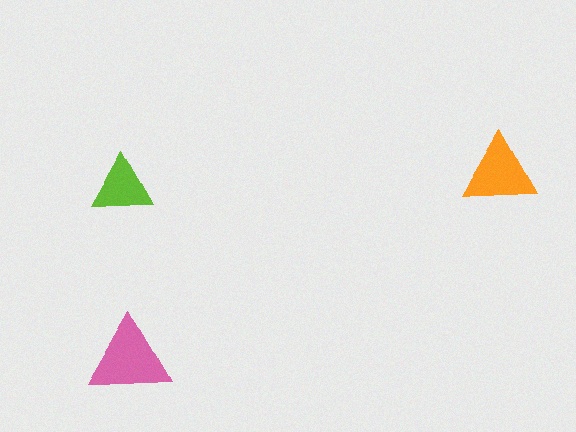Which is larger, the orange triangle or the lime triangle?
The orange one.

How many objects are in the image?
There are 3 objects in the image.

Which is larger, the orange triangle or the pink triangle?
The pink one.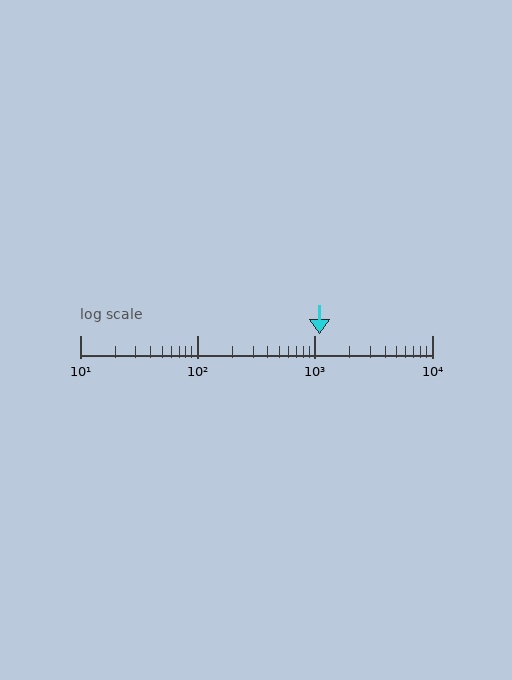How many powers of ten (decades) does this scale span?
The scale spans 3 decades, from 10 to 10000.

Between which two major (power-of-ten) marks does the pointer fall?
The pointer is between 1000 and 10000.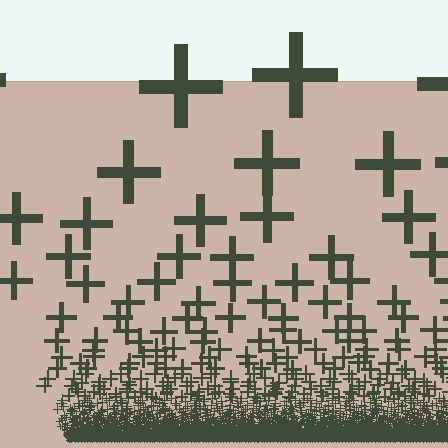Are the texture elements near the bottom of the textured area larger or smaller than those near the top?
Smaller. The gradient is inverted — elements near the bottom are smaller and denser.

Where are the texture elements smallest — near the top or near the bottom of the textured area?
Near the bottom.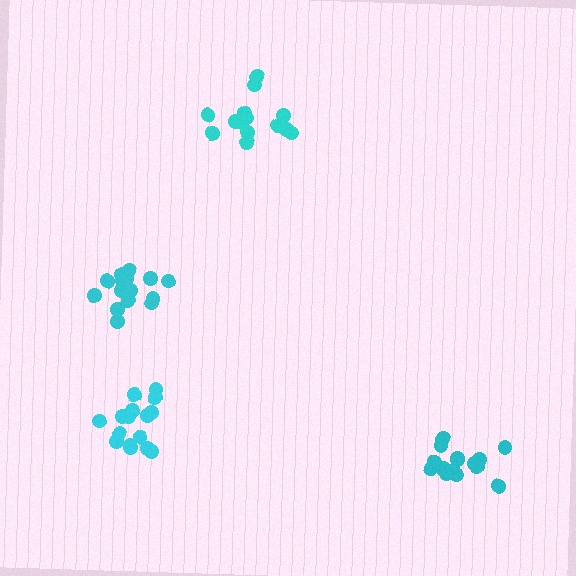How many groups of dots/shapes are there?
There are 4 groups.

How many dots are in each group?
Group 1: 14 dots, Group 2: 16 dots, Group 3: 17 dots, Group 4: 16 dots (63 total).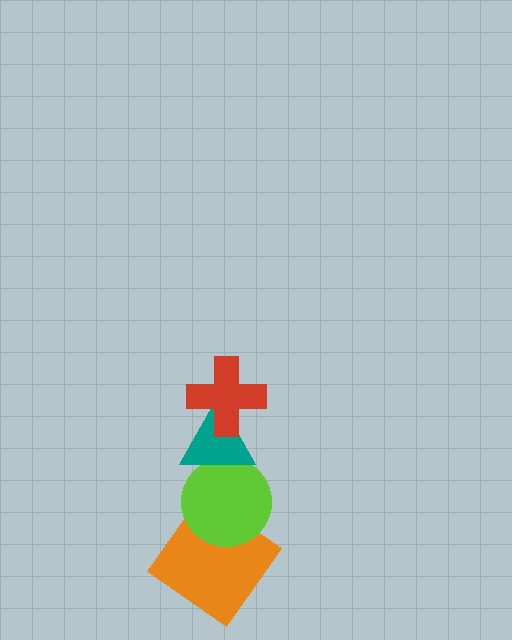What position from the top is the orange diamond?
The orange diamond is 4th from the top.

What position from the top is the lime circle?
The lime circle is 3rd from the top.